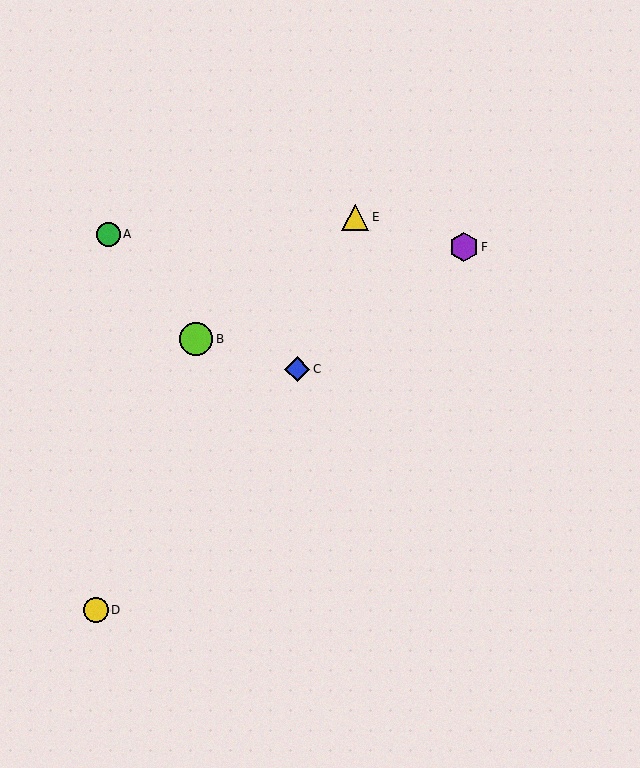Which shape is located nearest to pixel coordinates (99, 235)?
The green circle (labeled A) at (108, 234) is nearest to that location.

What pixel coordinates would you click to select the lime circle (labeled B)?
Click at (196, 339) to select the lime circle B.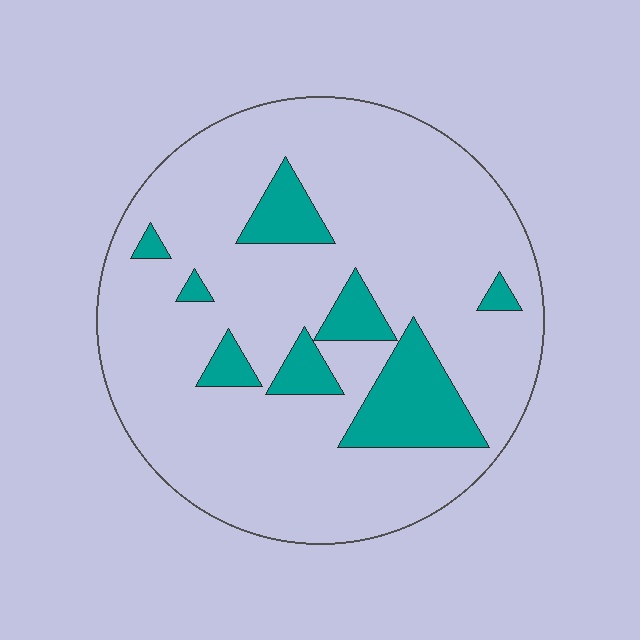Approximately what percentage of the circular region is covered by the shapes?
Approximately 15%.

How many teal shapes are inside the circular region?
8.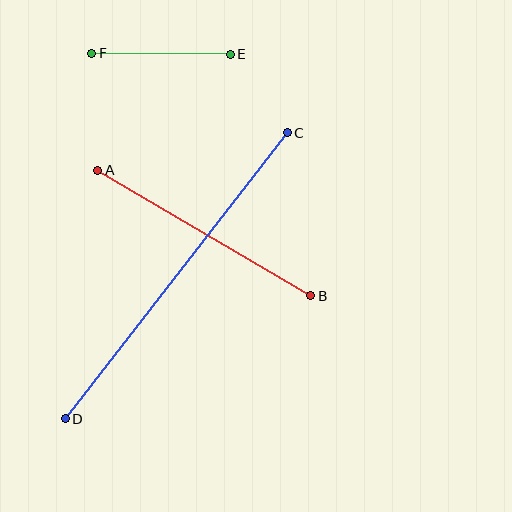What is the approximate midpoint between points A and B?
The midpoint is at approximately (204, 233) pixels.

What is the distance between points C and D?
The distance is approximately 362 pixels.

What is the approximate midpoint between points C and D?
The midpoint is at approximately (176, 276) pixels.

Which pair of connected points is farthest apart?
Points C and D are farthest apart.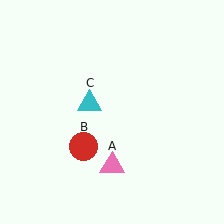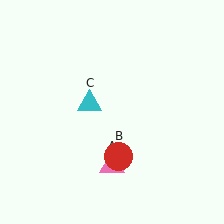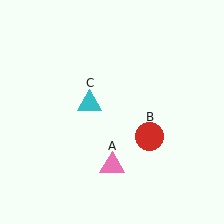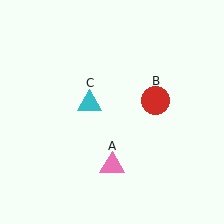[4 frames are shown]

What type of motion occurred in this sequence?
The red circle (object B) rotated counterclockwise around the center of the scene.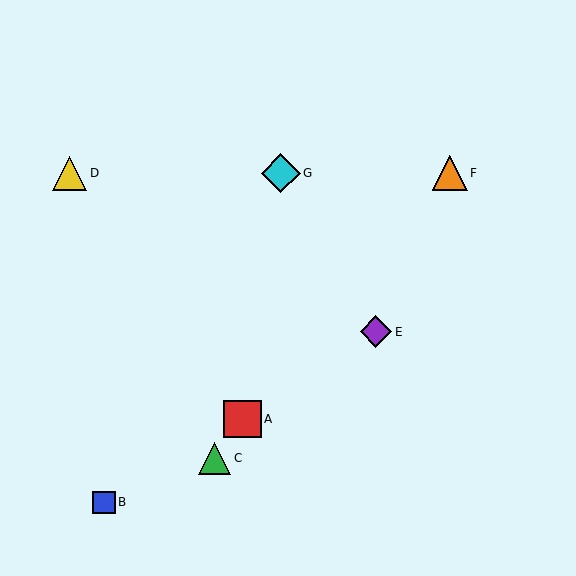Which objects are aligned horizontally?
Objects D, F, G are aligned horizontally.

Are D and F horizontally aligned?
Yes, both are at y≈173.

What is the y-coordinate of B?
Object B is at y≈502.